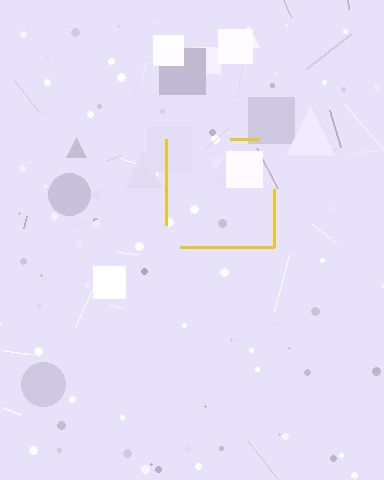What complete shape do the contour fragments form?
The contour fragments form a square.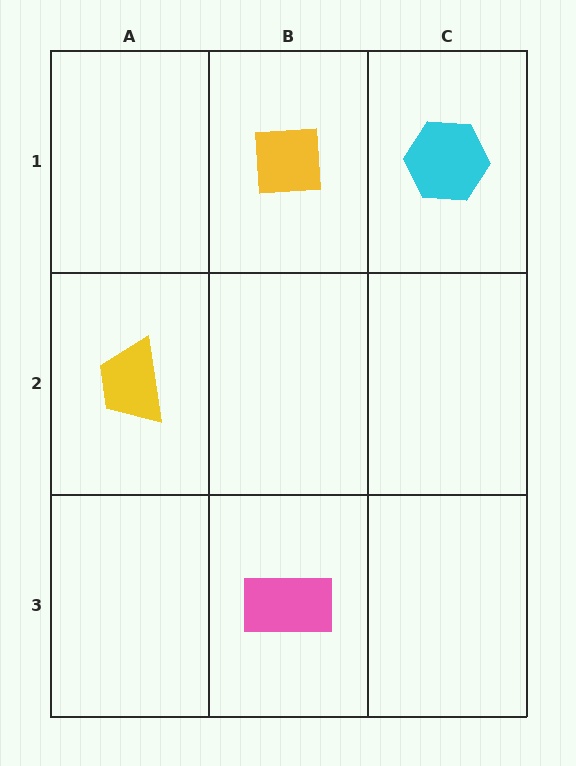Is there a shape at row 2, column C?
No, that cell is empty.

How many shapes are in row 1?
2 shapes.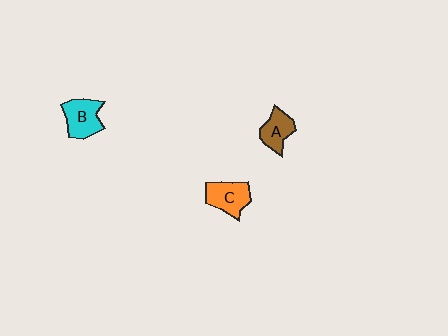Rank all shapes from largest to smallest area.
From largest to smallest: B (cyan), C (orange), A (brown).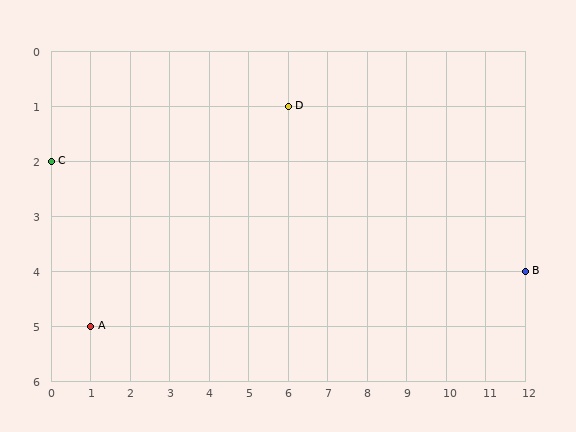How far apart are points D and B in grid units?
Points D and B are 6 columns and 3 rows apart (about 6.7 grid units diagonally).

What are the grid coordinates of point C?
Point C is at grid coordinates (0, 2).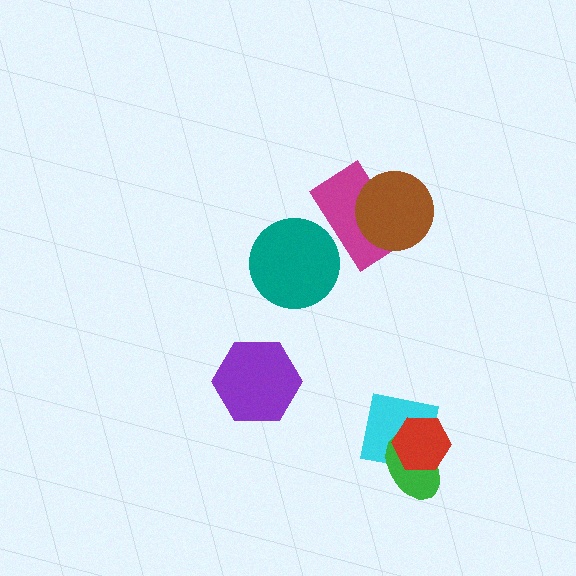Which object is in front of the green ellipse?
The red hexagon is in front of the green ellipse.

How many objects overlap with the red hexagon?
2 objects overlap with the red hexagon.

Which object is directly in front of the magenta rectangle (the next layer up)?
The teal circle is directly in front of the magenta rectangle.